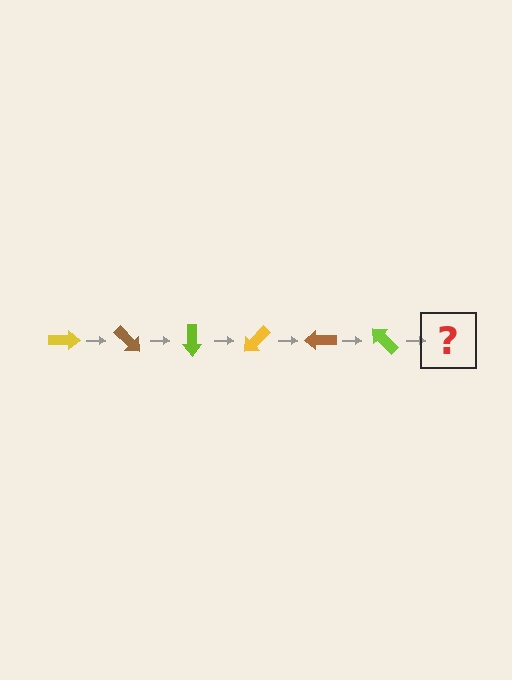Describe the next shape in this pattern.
It should be a yellow arrow, rotated 270 degrees from the start.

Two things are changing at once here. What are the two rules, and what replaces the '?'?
The two rules are that it rotates 45 degrees each step and the color cycles through yellow, brown, and lime. The '?' should be a yellow arrow, rotated 270 degrees from the start.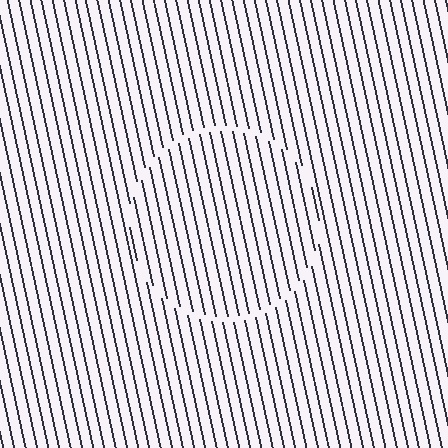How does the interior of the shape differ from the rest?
The interior of the shape contains the same grating, shifted by half a period — the contour is defined by the phase discontinuity where line-ends from the inner and outer gratings abut.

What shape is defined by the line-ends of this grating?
An illusory circle. The interior of the shape contains the same grating, shifted by half a period — the contour is defined by the phase discontinuity where line-ends from the inner and outer gratings abut.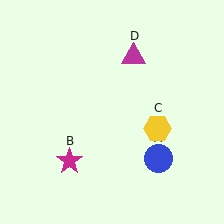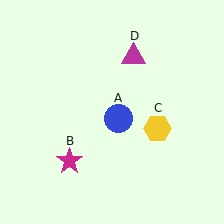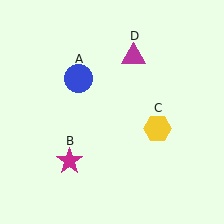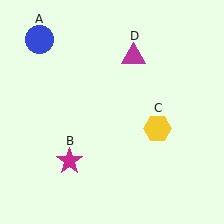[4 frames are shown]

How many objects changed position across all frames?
1 object changed position: blue circle (object A).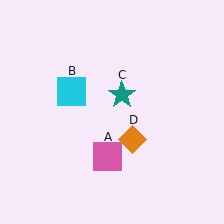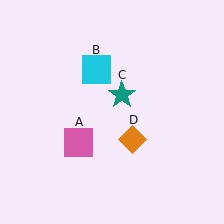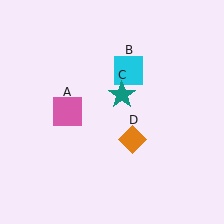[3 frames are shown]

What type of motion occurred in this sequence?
The pink square (object A), cyan square (object B) rotated clockwise around the center of the scene.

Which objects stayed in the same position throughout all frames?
Teal star (object C) and orange diamond (object D) remained stationary.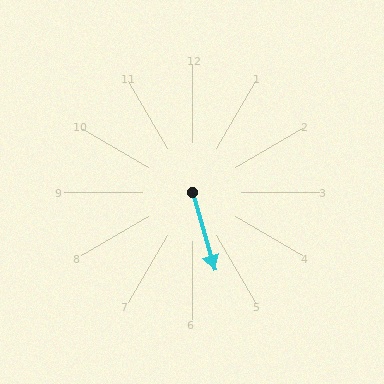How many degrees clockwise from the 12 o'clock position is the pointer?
Approximately 164 degrees.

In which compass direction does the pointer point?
South.